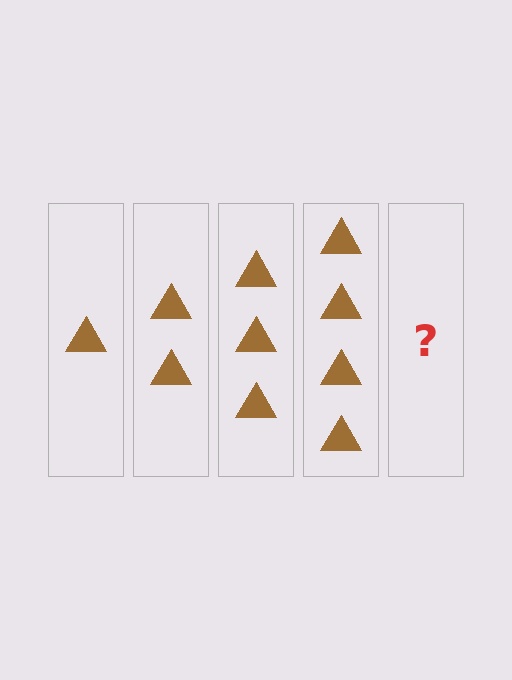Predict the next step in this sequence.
The next step is 5 triangles.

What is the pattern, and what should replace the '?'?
The pattern is that each step adds one more triangle. The '?' should be 5 triangles.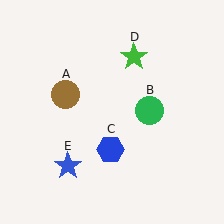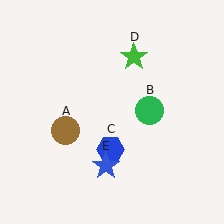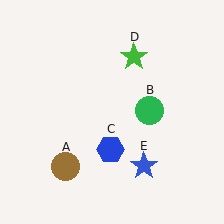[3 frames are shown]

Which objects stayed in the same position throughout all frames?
Green circle (object B) and blue hexagon (object C) and green star (object D) remained stationary.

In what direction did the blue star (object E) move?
The blue star (object E) moved right.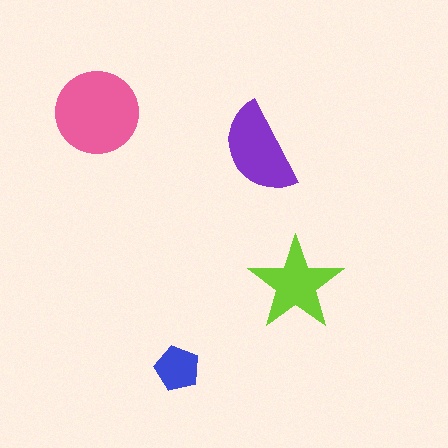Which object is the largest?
The pink circle.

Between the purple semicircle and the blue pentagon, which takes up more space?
The purple semicircle.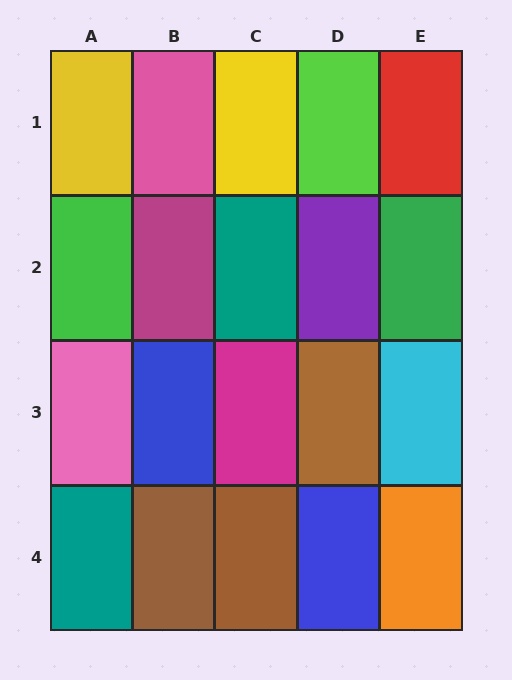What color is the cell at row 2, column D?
Purple.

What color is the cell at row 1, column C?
Yellow.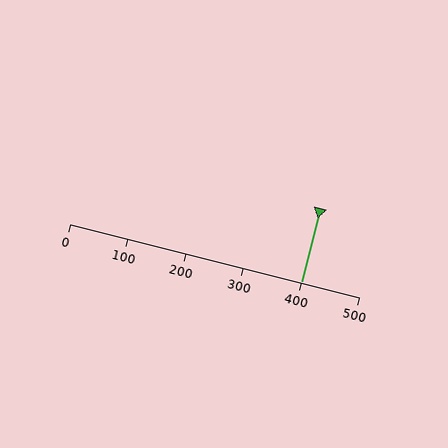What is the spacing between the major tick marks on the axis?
The major ticks are spaced 100 apart.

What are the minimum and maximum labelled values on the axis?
The axis runs from 0 to 500.